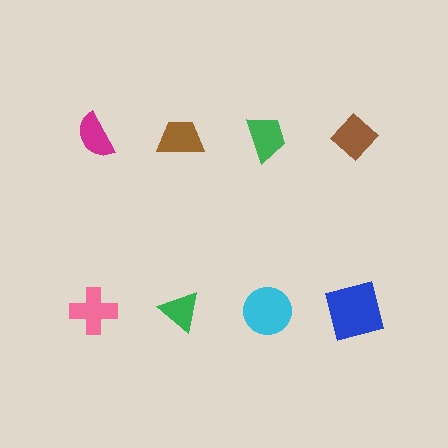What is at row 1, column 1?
A magenta semicircle.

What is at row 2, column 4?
A blue square.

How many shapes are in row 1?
4 shapes.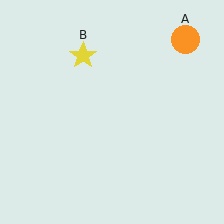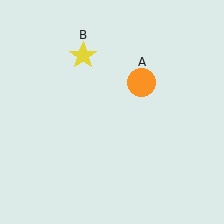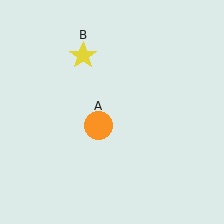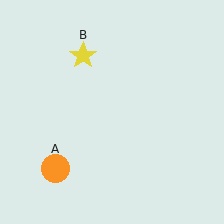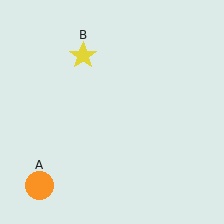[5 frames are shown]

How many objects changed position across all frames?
1 object changed position: orange circle (object A).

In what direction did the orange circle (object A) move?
The orange circle (object A) moved down and to the left.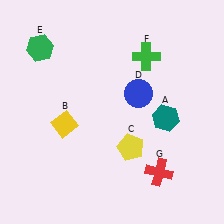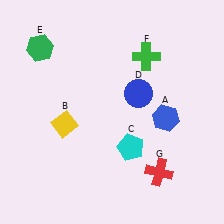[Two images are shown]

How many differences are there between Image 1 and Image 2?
There are 2 differences between the two images.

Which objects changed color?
A changed from teal to blue. C changed from yellow to cyan.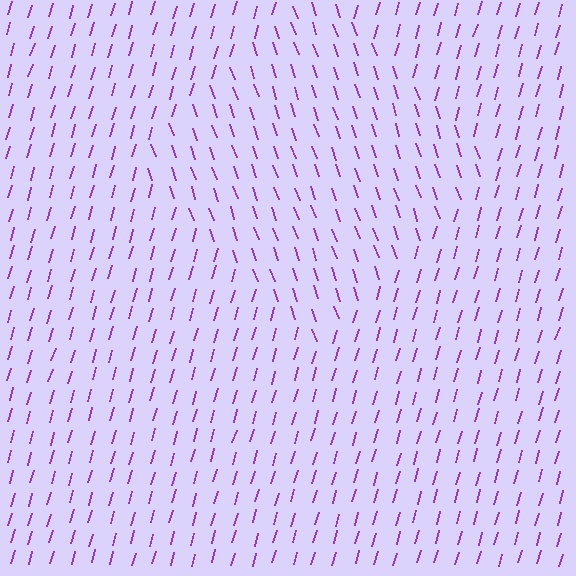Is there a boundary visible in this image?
Yes, there is a texture boundary formed by a change in line orientation.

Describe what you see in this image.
The image is filled with small purple line segments. A diamond region in the image has lines oriented differently from the surrounding lines, creating a visible texture boundary.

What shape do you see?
I see a diamond.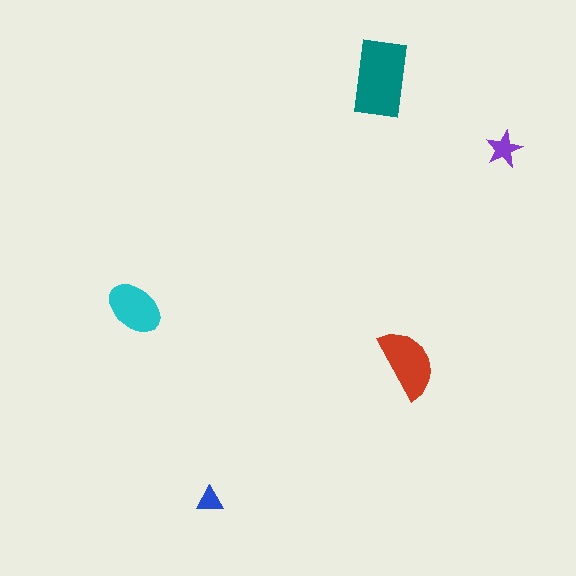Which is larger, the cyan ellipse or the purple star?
The cyan ellipse.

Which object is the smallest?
The blue triangle.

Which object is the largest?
The teal rectangle.